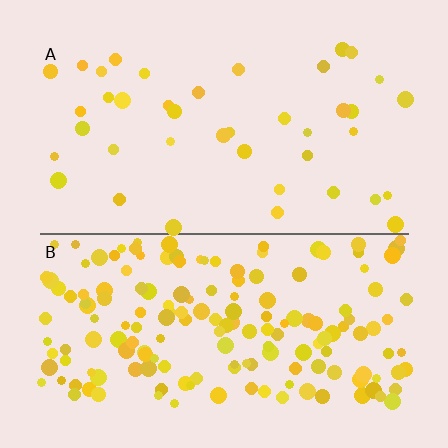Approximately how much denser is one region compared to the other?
Approximately 4.1× — region B over region A.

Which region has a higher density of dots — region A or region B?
B (the bottom).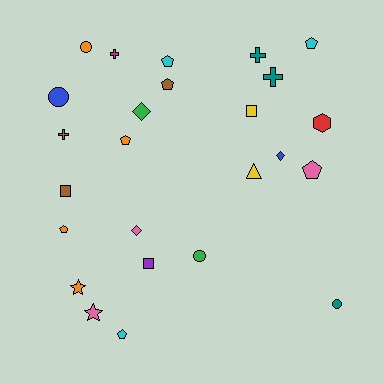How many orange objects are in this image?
There are 4 orange objects.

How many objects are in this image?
There are 25 objects.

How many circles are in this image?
There are 4 circles.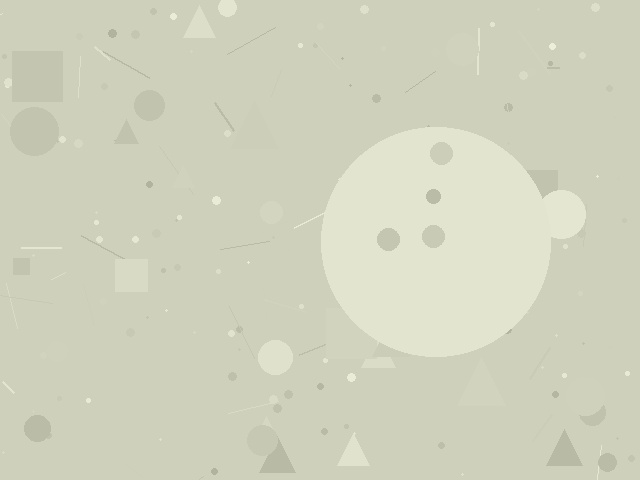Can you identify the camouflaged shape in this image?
The camouflaged shape is a circle.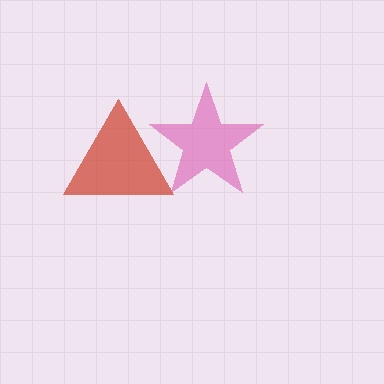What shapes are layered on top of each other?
The layered shapes are: a red triangle, a pink star.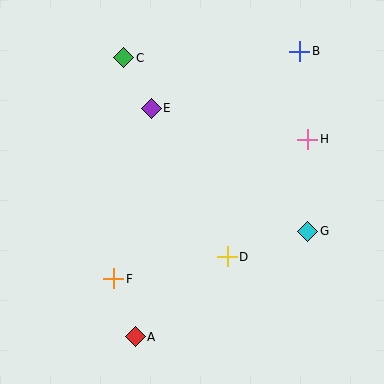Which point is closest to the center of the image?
Point D at (227, 257) is closest to the center.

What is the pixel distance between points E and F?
The distance between E and F is 175 pixels.